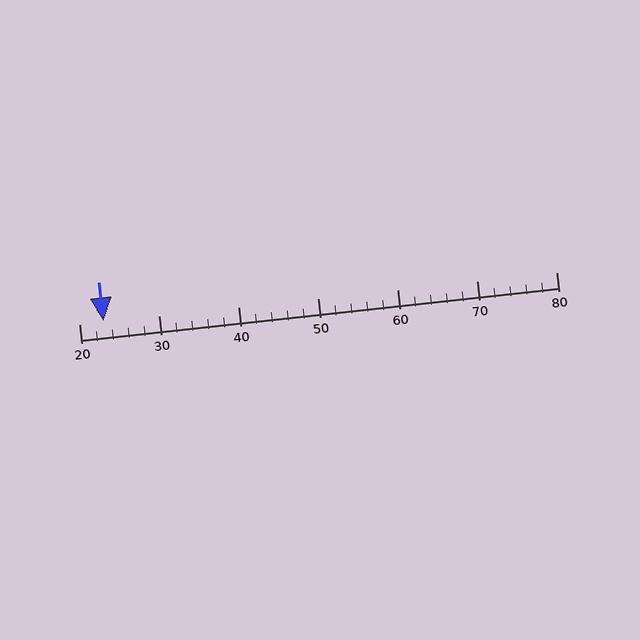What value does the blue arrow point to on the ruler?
The blue arrow points to approximately 23.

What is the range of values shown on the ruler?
The ruler shows values from 20 to 80.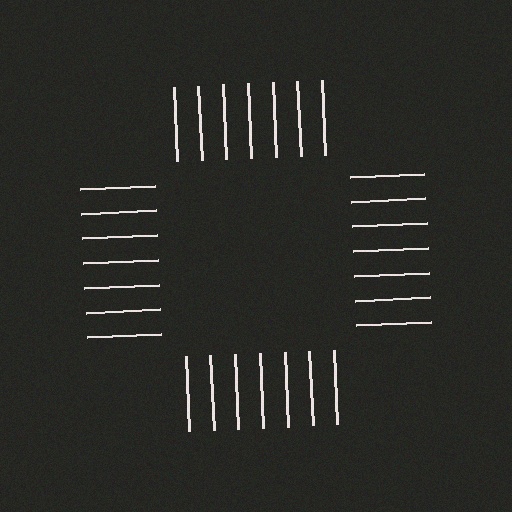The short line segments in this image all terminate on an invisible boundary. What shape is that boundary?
An illusory square — the line segments terminate on its edges but no continuous stroke is drawn.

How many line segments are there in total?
28 — 7 along each of the 4 edges.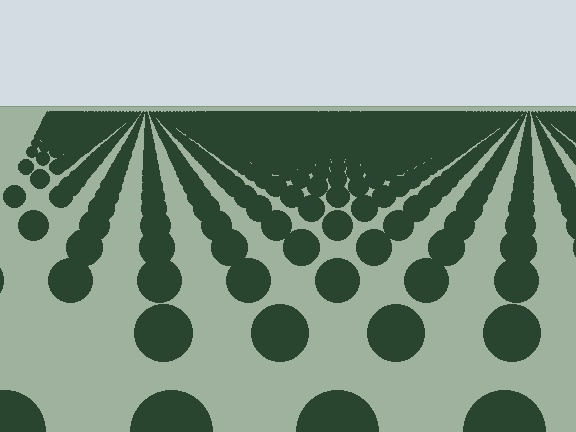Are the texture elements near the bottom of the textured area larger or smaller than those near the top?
Larger. Near the bottom, elements are closer to the viewer and appear at a bigger on-screen size.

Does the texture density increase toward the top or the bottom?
Density increases toward the top.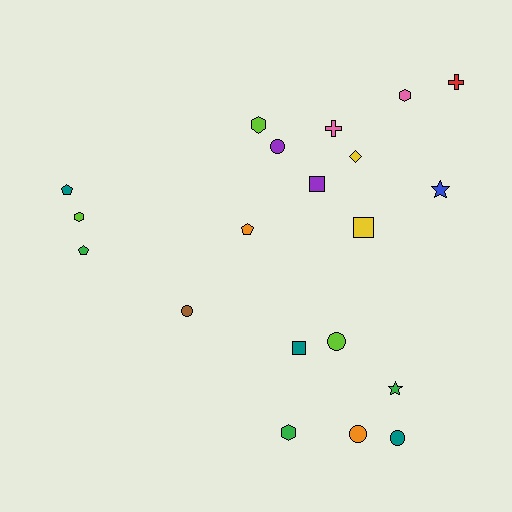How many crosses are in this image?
There are 2 crosses.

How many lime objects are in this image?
There are 3 lime objects.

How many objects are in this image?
There are 20 objects.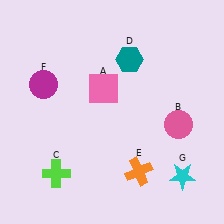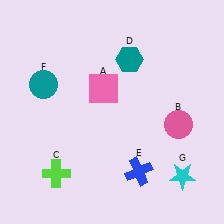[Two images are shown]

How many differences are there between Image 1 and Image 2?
There are 2 differences between the two images.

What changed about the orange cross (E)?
In Image 1, E is orange. In Image 2, it changed to blue.